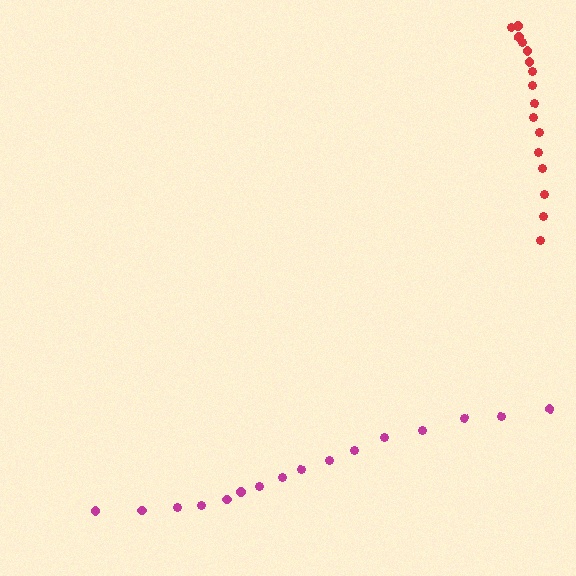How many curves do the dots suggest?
There are 2 distinct paths.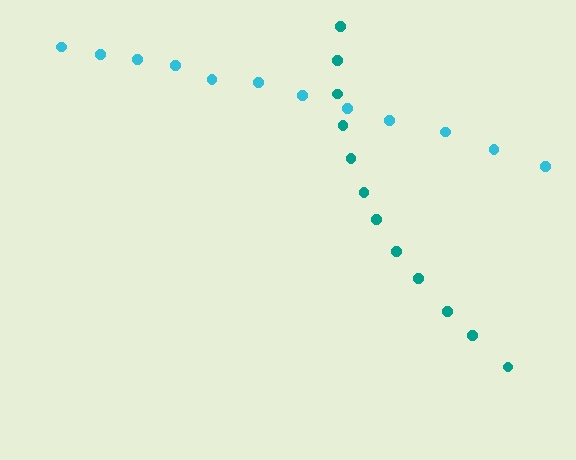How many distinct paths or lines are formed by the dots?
There are 2 distinct paths.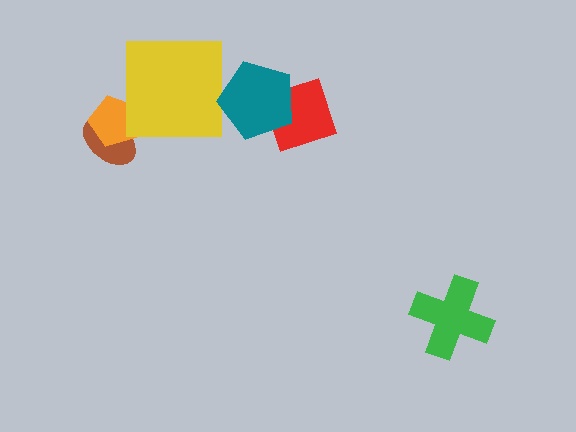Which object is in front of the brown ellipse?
The orange pentagon is in front of the brown ellipse.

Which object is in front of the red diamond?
The teal pentagon is in front of the red diamond.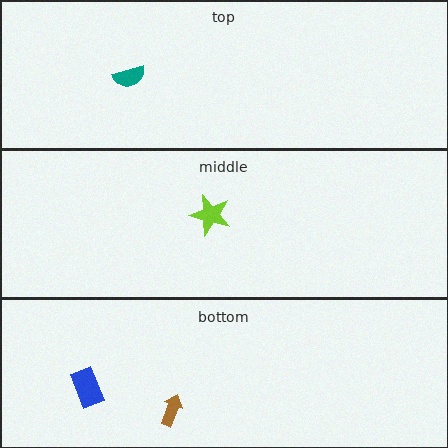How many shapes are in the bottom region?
2.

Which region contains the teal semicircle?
The top region.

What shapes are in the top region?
The teal semicircle.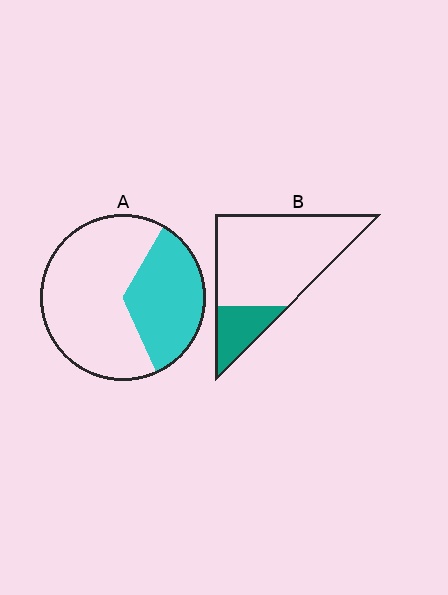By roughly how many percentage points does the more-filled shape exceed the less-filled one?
By roughly 15 percentage points (A over B).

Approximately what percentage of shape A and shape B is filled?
A is approximately 35% and B is approximately 20%.